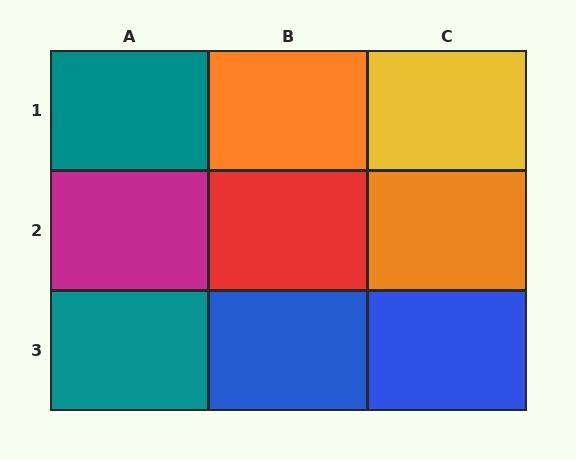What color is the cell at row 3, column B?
Blue.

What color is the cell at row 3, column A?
Teal.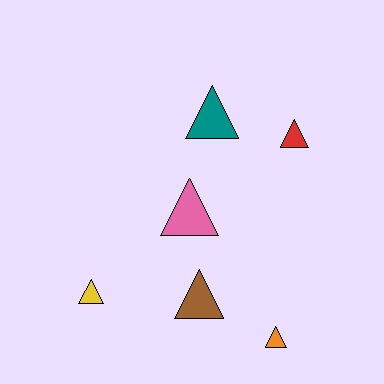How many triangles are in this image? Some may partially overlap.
There are 6 triangles.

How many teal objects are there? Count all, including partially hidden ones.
There is 1 teal object.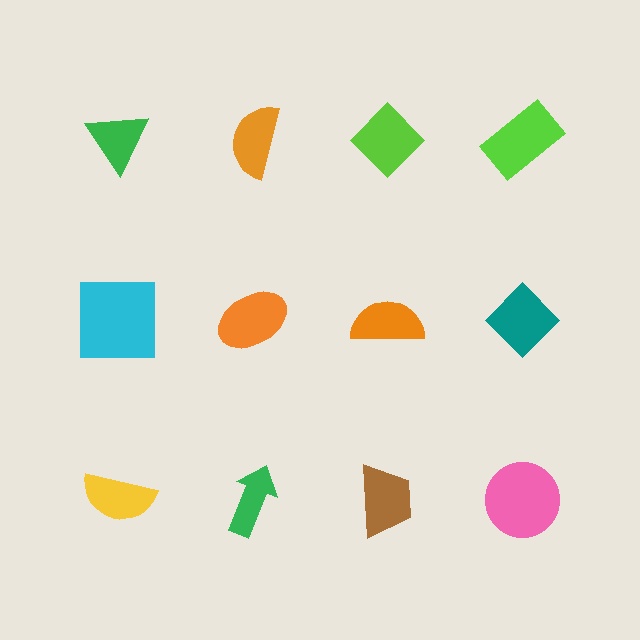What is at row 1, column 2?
An orange semicircle.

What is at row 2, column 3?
An orange semicircle.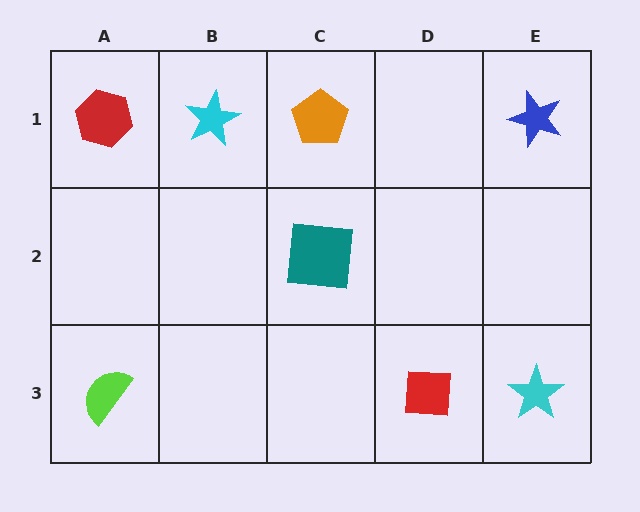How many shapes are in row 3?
3 shapes.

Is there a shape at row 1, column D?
No, that cell is empty.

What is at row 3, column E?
A cyan star.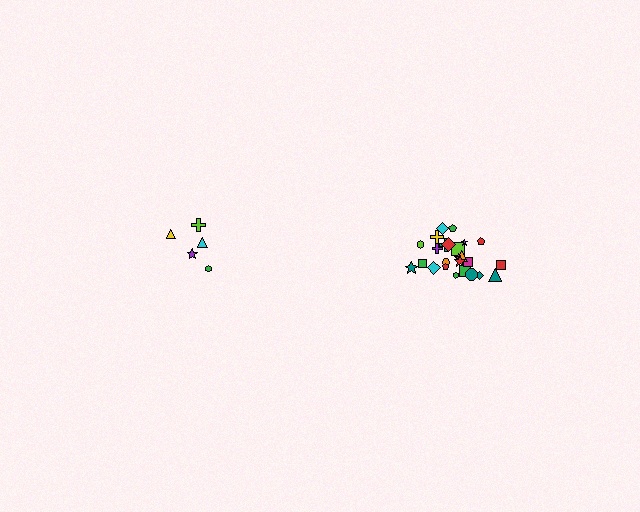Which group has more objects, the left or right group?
The right group.